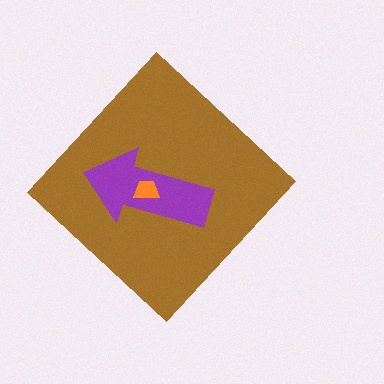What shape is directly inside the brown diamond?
The purple arrow.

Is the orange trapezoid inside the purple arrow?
Yes.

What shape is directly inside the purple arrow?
The orange trapezoid.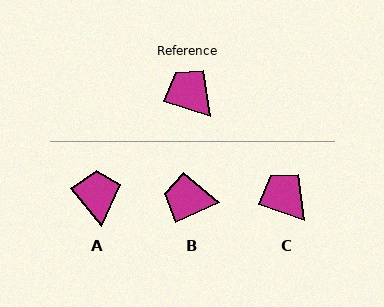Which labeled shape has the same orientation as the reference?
C.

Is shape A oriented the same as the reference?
No, it is off by about 32 degrees.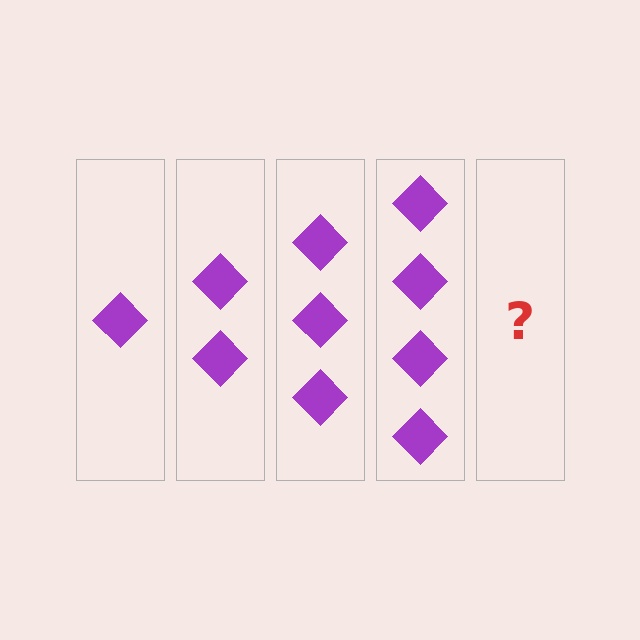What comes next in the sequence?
The next element should be 5 diamonds.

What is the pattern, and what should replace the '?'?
The pattern is that each step adds one more diamond. The '?' should be 5 diamonds.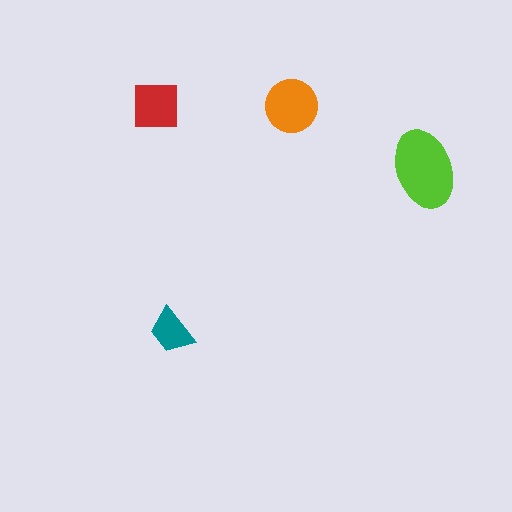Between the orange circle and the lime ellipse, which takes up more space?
The lime ellipse.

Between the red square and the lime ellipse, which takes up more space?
The lime ellipse.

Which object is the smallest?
The teal trapezoid.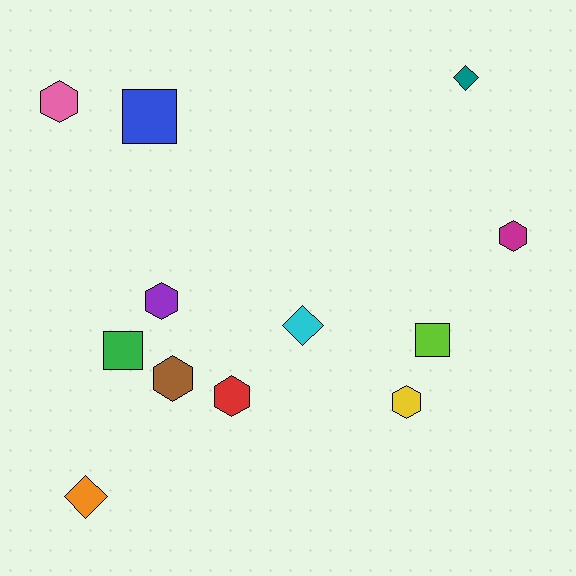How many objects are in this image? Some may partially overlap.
There are 12 objects.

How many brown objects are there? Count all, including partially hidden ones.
There is 1 brown object.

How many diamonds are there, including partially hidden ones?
There are 3 diamonds.